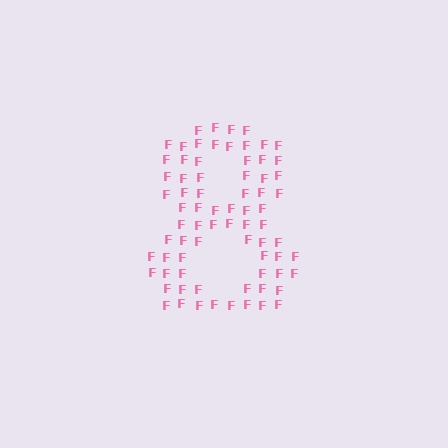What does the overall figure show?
The overall figure shows the digit 8.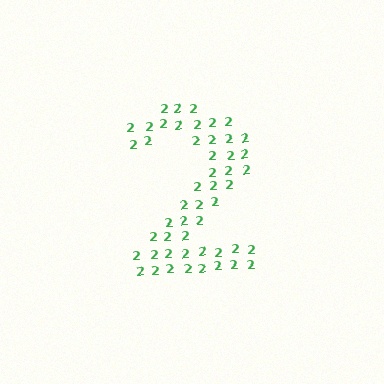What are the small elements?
The small elements are digit 2's.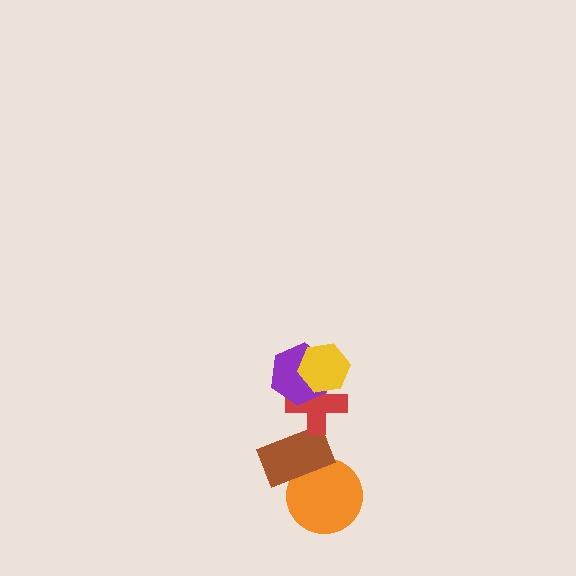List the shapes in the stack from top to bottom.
From top to bottom: the yellow hexagon, the purple hexagon, the red cross, the brown rectangle, the orange circle.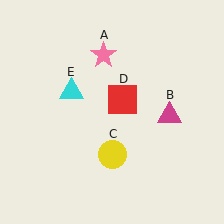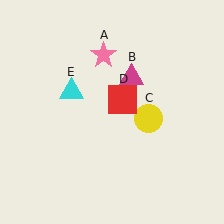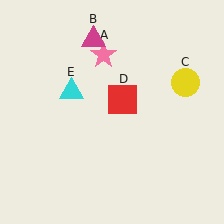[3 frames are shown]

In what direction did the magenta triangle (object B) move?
The magenta triangle (object B) moved up and to the left.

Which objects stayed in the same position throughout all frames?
Pink star (object A) and red square (object D) and cyan triangle (object E) remained stationary.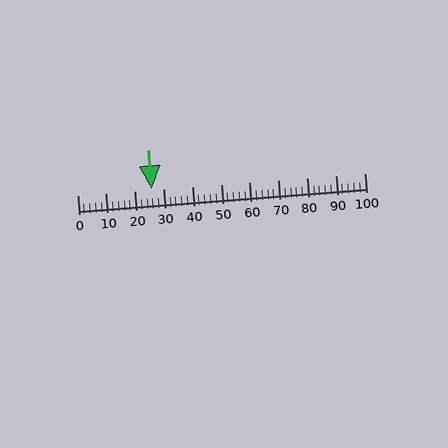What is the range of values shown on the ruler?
The ruler shows values from 0 to 100.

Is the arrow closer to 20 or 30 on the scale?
The arrow is closer to 30.